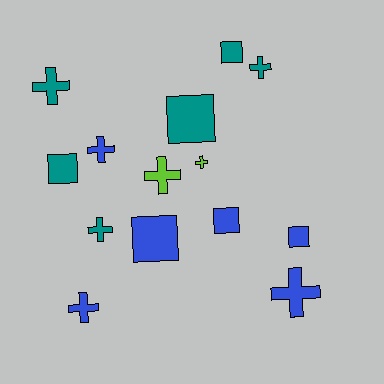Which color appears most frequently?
Teal, with 6 objects.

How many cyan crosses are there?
There are no cyan crosses.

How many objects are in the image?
There are 14 objects.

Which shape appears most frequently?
Cross, with 8 objects.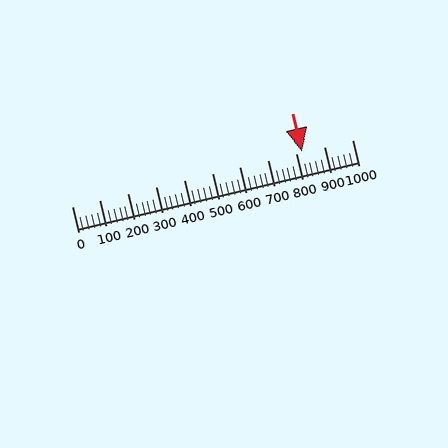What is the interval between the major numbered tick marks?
The major tick marks are spaced 100 units apart.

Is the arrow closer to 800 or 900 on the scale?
The arrow is closer to 800.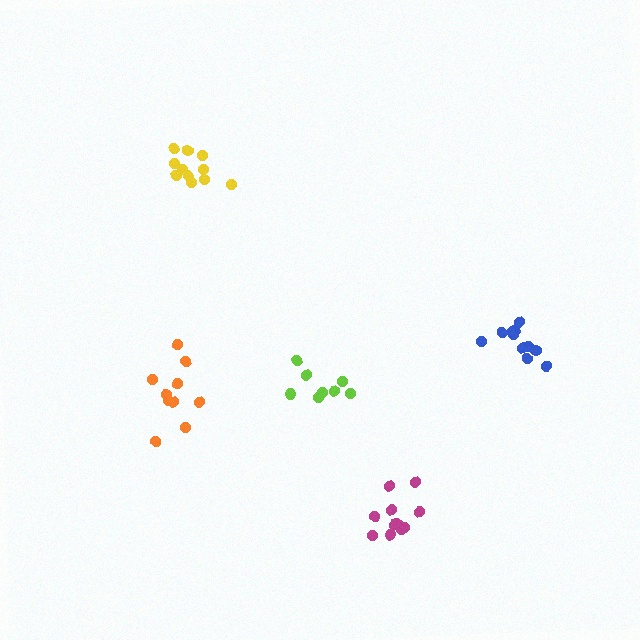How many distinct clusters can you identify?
There are 5 distinct clusters.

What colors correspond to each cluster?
The clusters are colored: lime, blue, orange, yellow, magenta.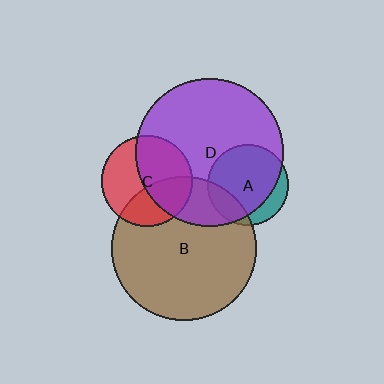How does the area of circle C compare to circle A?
Approximately 1.3 times.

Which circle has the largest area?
Circle D (purple).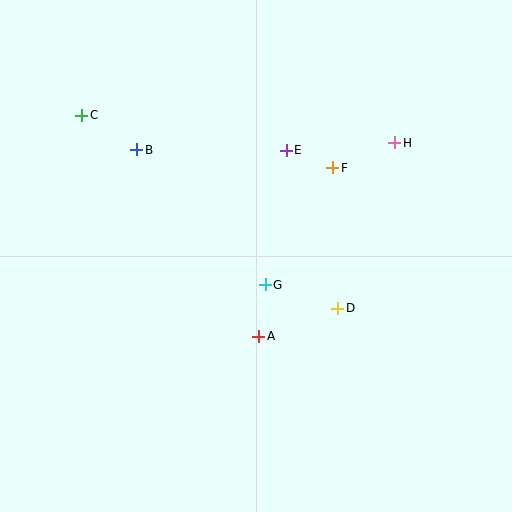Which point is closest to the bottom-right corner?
Point D is closest to the bottom-right corner.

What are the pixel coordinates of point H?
Point H is at (395, 143).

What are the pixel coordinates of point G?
Point G is at (265, 285).